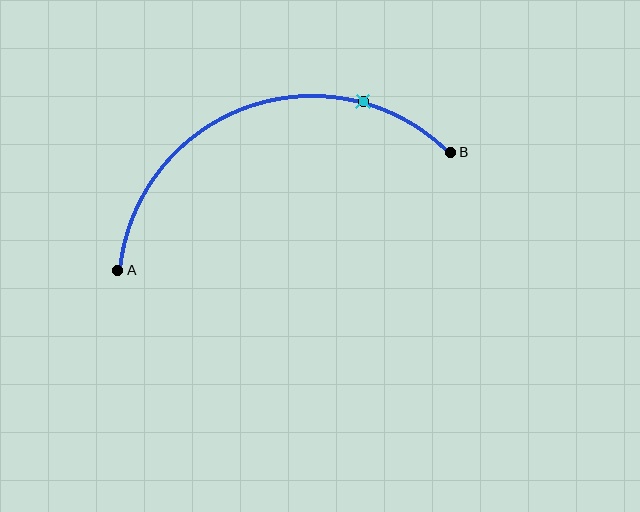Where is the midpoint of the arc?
The arc midpoint is the point on the curve farthest from the straight line joining A and B. It sits above that line.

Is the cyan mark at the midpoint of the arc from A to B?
No. The cyan mark lies on the arc but is closer to endpoint B. The arc midpoint would be at the point on the curve equidistant along the arc from both A and B.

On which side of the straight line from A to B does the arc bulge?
The arc bulges above the straight line connecting A and B.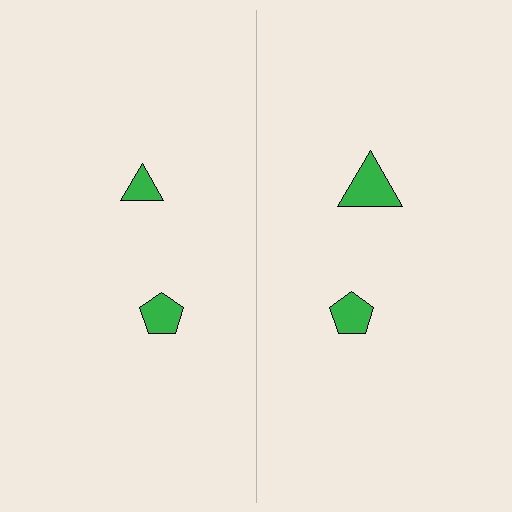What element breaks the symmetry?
The green triangle on the right side has a different size than its mirror counterpart.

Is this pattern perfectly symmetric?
No, the pattern is not perfectly symmetric. The green triangle on the right side has a different size than its mirror counterpart.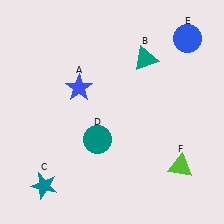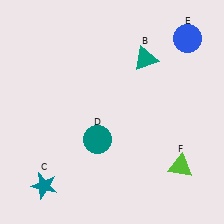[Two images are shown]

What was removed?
The blue star (A) was removed in Image 2.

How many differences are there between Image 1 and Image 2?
There is 1 difference between the two images.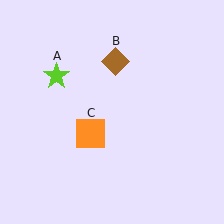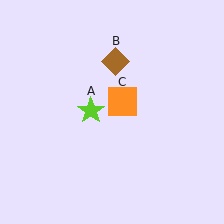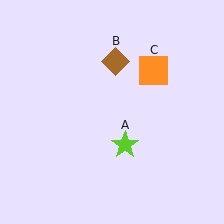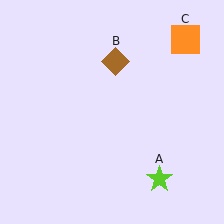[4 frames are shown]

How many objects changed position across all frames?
2 objects changed position: lime star (object A), orange square (object C).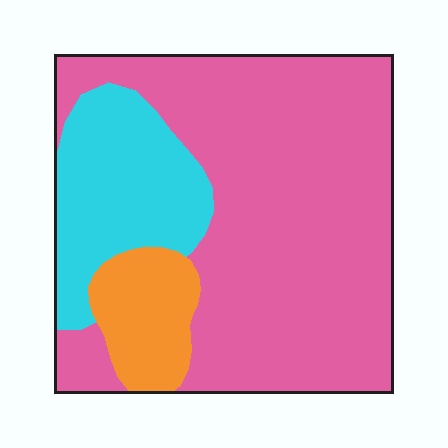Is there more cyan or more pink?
Pink.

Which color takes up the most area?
Pink, at roughly 70%.